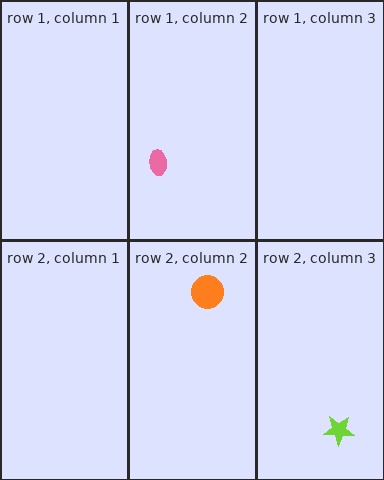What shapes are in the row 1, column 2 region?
The pink ellipse.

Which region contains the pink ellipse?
The row 1, column 2 region.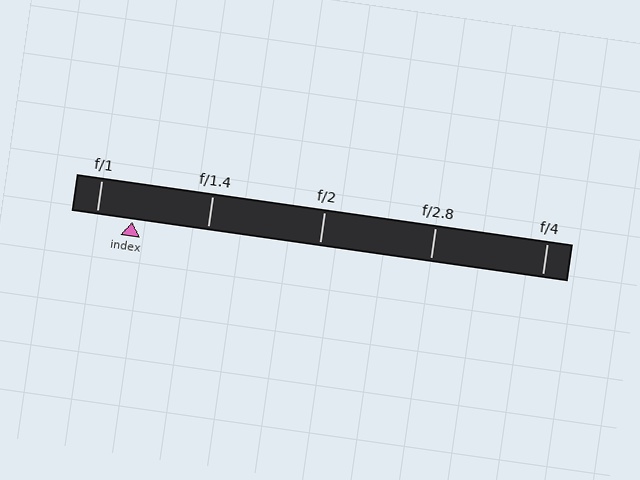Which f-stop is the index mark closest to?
The index mark is closest to f/1.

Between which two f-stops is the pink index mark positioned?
The index mark is between f/1 and f/1.4.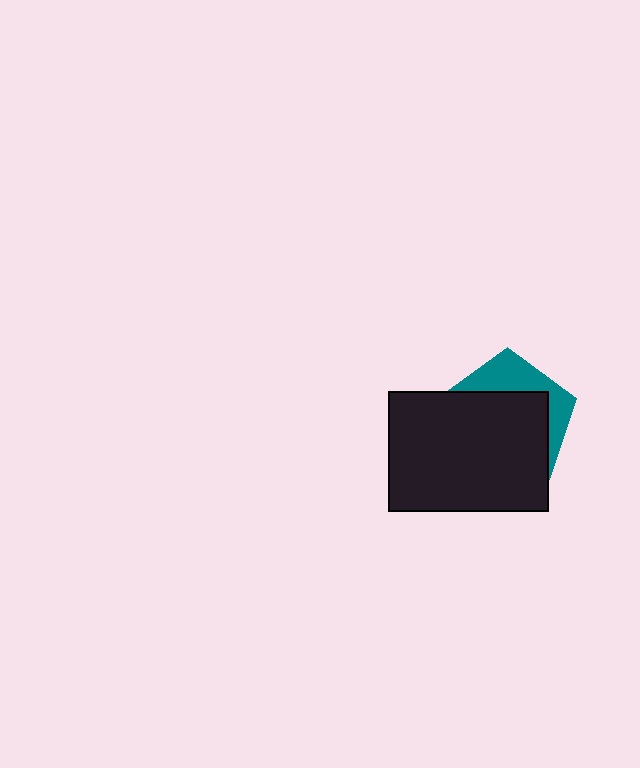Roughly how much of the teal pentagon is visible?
A small part of it is visible (roughly 31%).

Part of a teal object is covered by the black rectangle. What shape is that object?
It is a pentagon.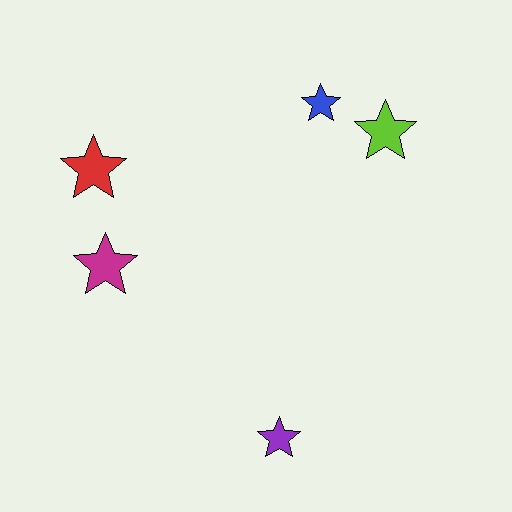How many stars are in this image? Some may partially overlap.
There are 5 stars.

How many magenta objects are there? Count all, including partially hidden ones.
There is 1 magenta object.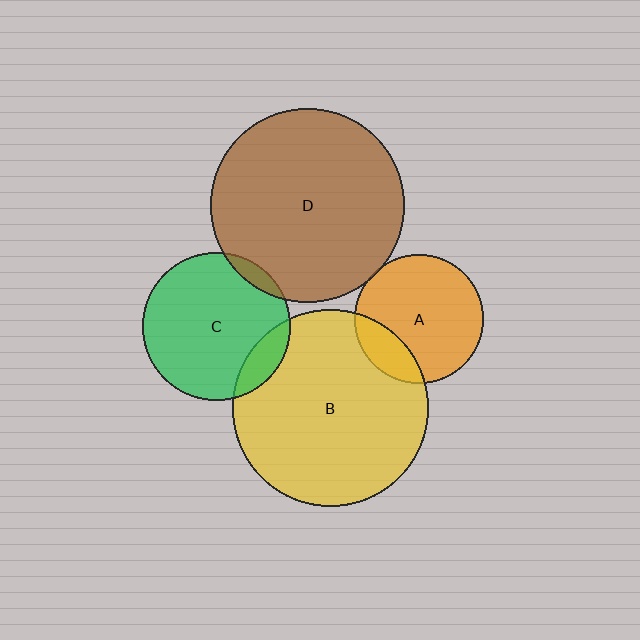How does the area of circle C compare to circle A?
Approximately 1.3 times.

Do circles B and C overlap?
Yes.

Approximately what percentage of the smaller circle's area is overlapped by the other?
Approximately 10%.